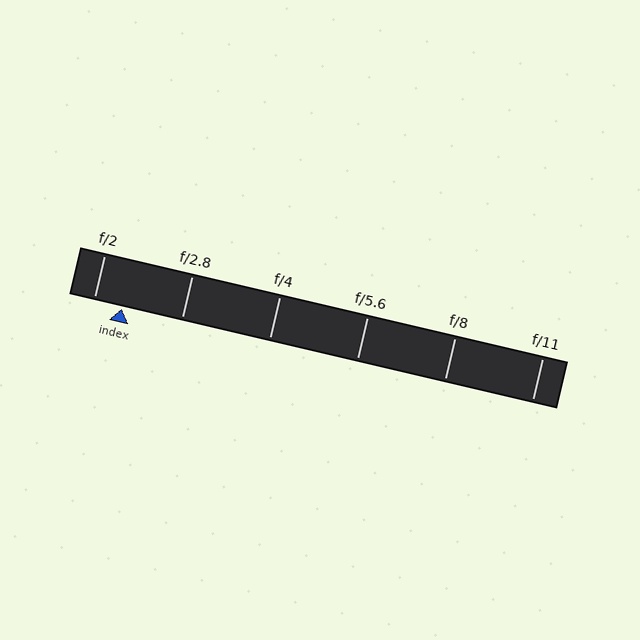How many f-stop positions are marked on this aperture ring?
There are 6 f-stop positions marked.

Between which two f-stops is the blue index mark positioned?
The index mark is between f/2 and f/2.8.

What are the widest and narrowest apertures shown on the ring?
The widest aperture shown is f/2 and the narrowest is f/11.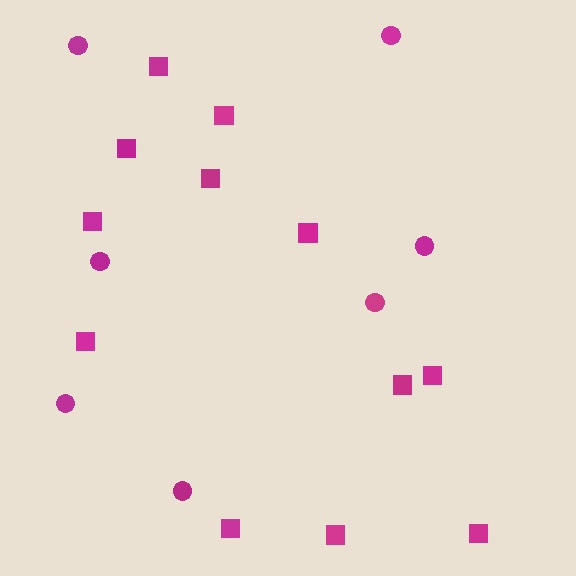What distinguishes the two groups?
There are 2 groups: one group of circles (7) and one group of squares (12).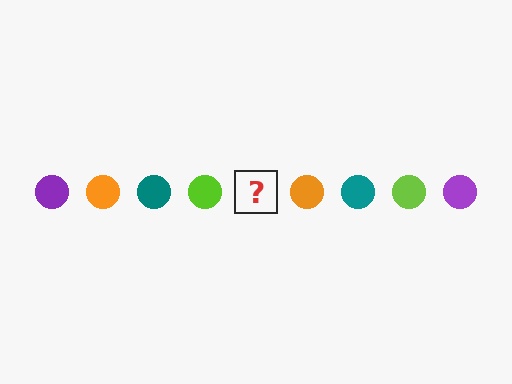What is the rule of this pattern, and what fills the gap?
The rule is that the pattern cycles through purple, orange, teal, lime circles. The gap should be filled with a purple circle.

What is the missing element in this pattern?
The missing element is a purple circle.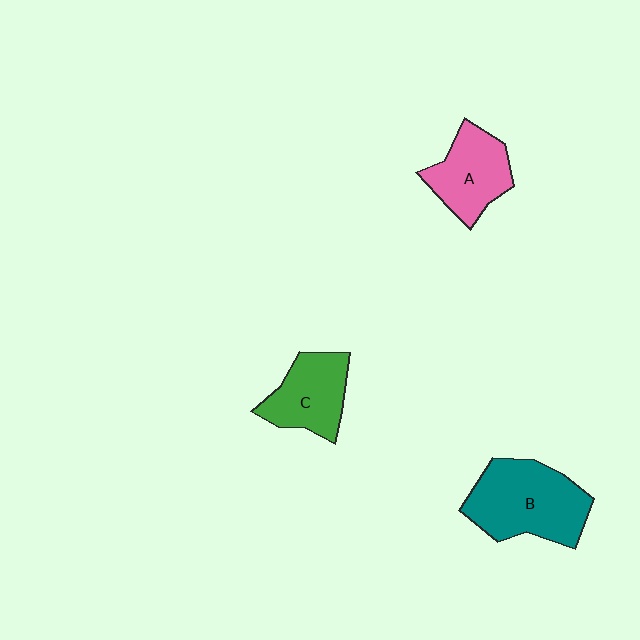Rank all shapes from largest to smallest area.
From largest to smallest: B (teal), A (pink), C (green).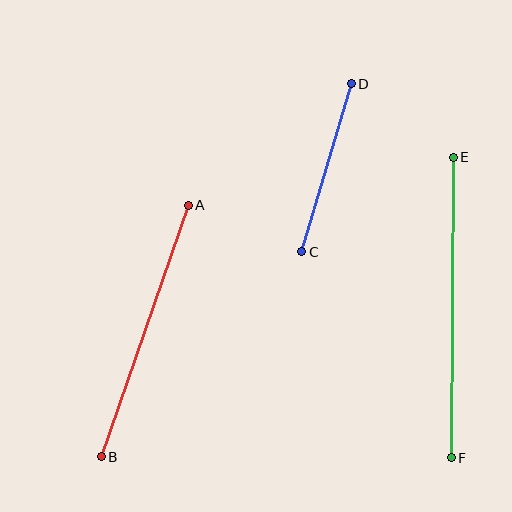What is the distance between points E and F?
The distance is approximately 300 pixels.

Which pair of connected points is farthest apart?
Points E and F are farthest apart.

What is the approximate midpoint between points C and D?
The midpoint is at approximately (326, 168) pixels.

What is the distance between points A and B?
The distance is approximately 266 pixels.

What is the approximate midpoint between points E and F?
The midpoint is at approximately (452, 308) pixels.